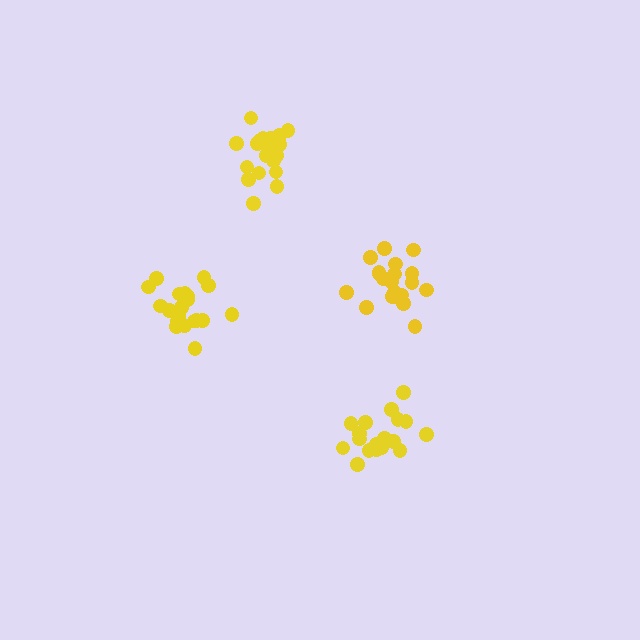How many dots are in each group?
Group 1: 19 dots, Group 2: 20 dots, Group 3: 18 dots, Group 4: 20 dots (77 total).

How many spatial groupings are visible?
There are 4 spatial groupings.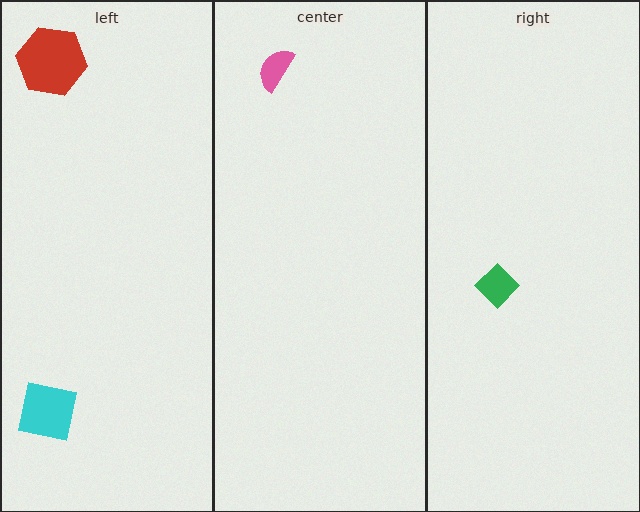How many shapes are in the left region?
2.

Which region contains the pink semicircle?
The center region.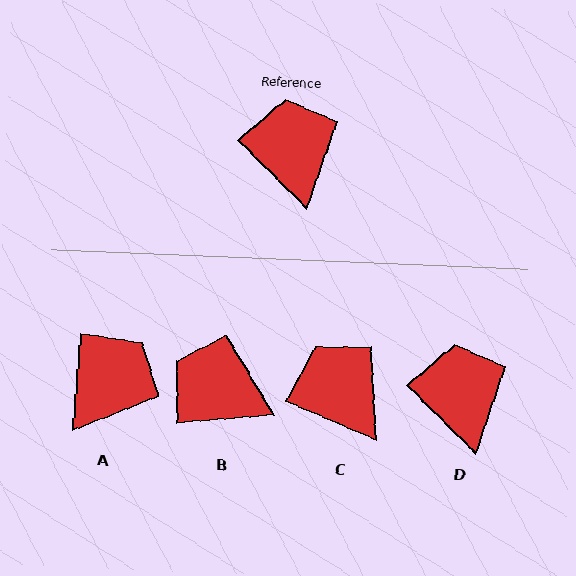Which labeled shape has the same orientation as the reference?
D.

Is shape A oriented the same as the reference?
No, it is off by about 50 degrees.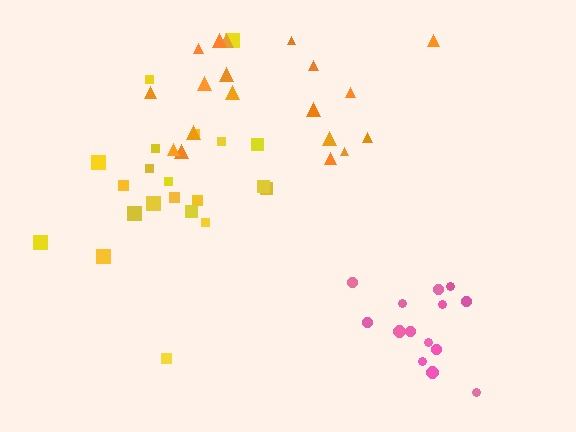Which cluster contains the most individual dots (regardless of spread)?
Yellow (21).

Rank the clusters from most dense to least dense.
pink, yellow, orange.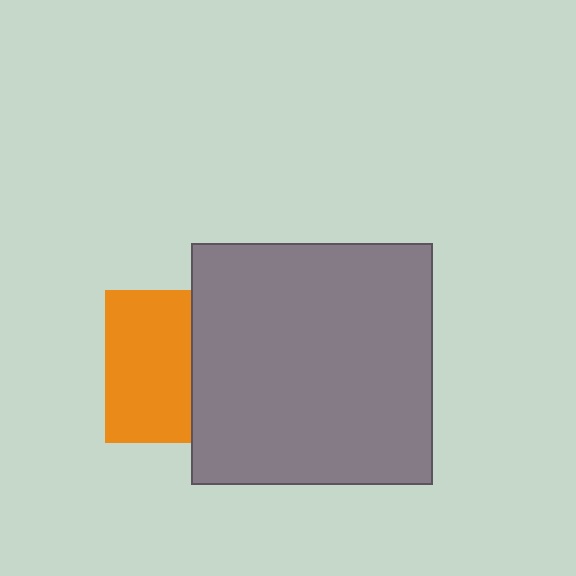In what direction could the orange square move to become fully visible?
The orange square could move left. That would shift it out from behind the gray square entirely.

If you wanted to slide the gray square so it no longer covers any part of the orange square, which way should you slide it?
Slide it right — that is the most direct way to separate the two shapes.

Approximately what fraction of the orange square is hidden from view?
Roughly 43% of the orange square is hidden behind the gray square.